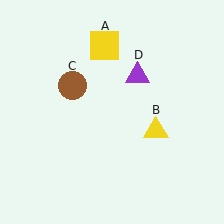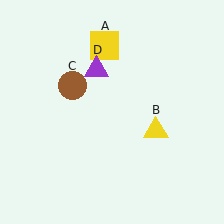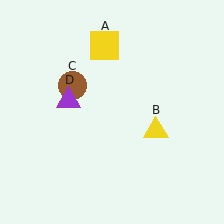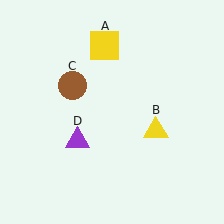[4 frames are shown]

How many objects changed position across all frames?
1 object changed position: purple triangle (object D).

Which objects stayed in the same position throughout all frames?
Yellow square (object A) and yellow triangle (object B) and brown circle (object C) remained stationary.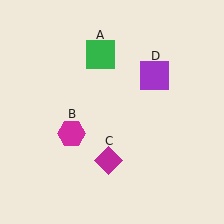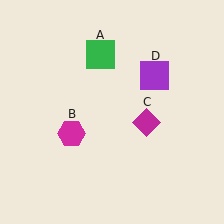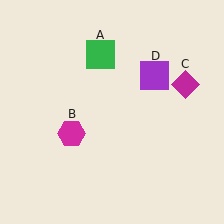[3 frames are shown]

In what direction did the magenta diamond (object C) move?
The magenta diamond (object C) moved up and to the right.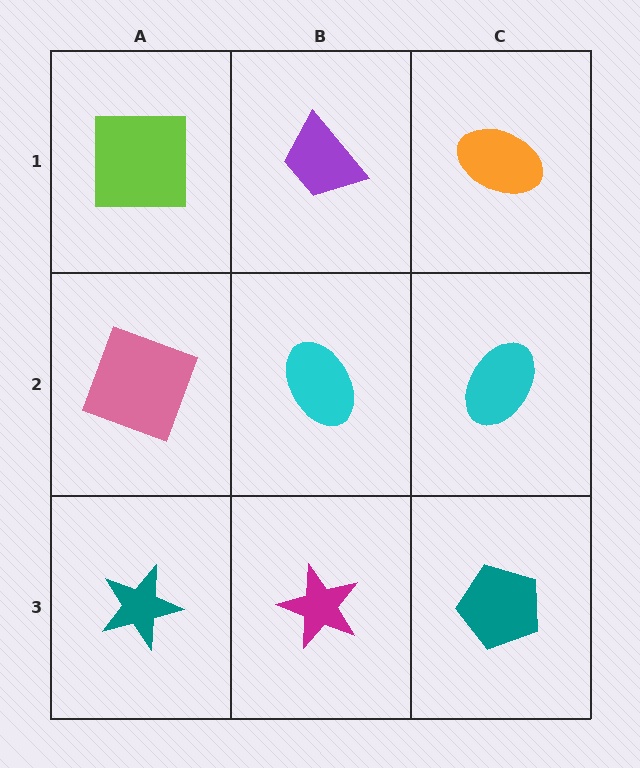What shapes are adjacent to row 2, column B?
A purple trapezoid (row 1, column B), a magenta star (row 3, column B), a pink square (row 2, column A), a cyan ellipse (row 2, column C).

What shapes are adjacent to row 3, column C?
A cyan ellipse (row 2, column C), a magenta star (row 3, column B).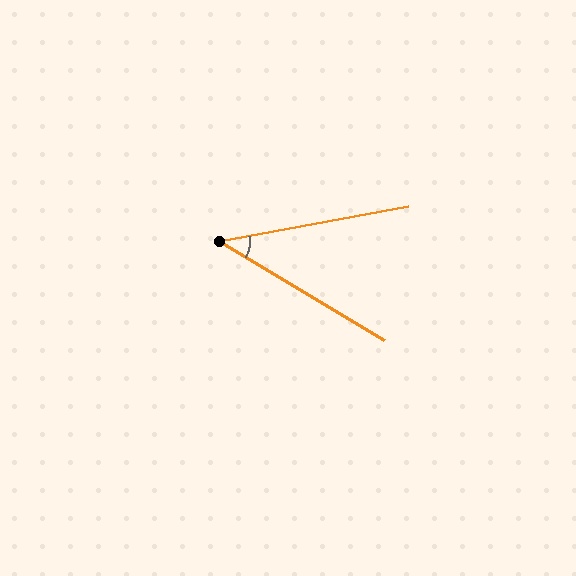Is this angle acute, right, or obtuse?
It is acute.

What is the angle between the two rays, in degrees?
Approximately 41 degrees.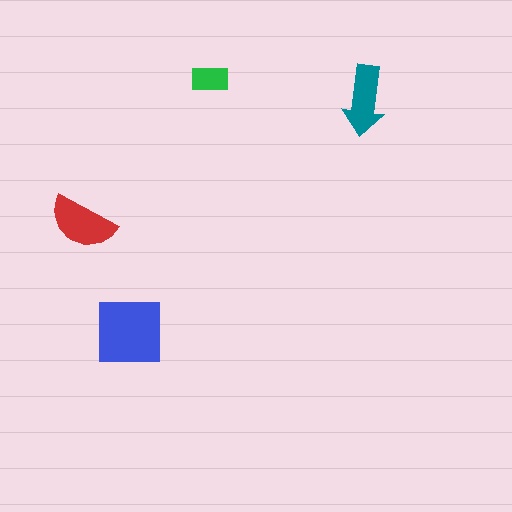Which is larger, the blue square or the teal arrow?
The blue square.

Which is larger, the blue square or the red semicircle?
The blue square.